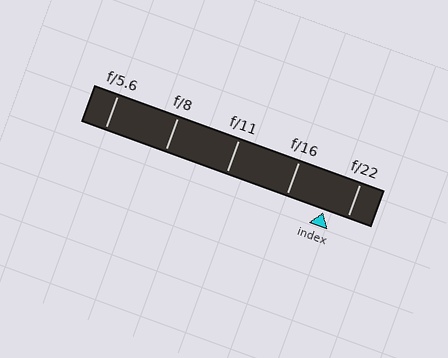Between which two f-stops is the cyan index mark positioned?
The index mark is between f/16 and f/22.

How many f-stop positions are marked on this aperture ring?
There are 5 f-stop positions marked.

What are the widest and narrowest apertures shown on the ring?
The widest aperture shown is f/5.6 and the narrowest is f/22.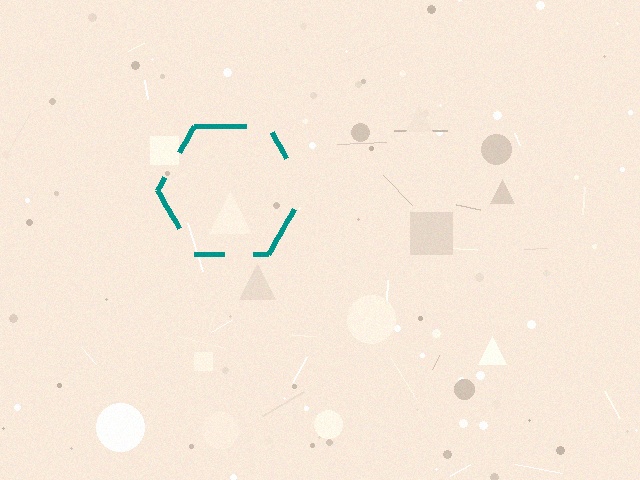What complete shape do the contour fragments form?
The contour fragments form a hexagon.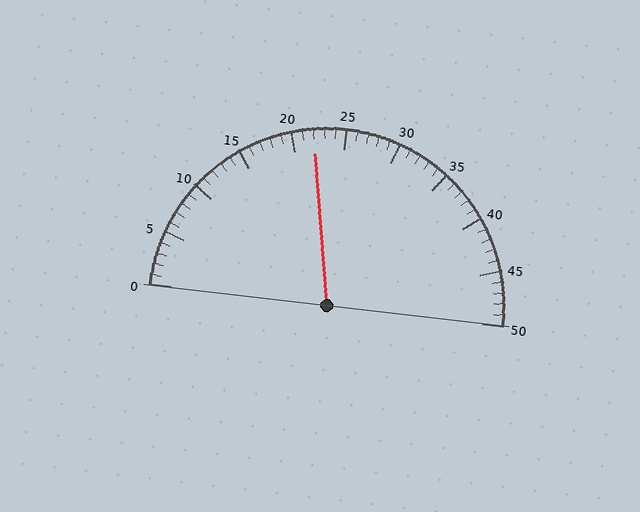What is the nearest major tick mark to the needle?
The nearest major tick mark is 20.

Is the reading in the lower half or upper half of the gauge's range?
The reading is in the lower half of the range (0 to 50).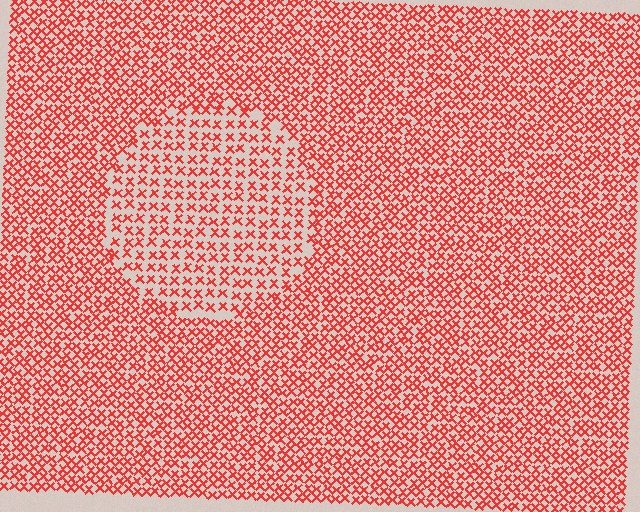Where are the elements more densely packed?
The elements are more densely packed outside the circle boundary.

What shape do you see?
I see a circle.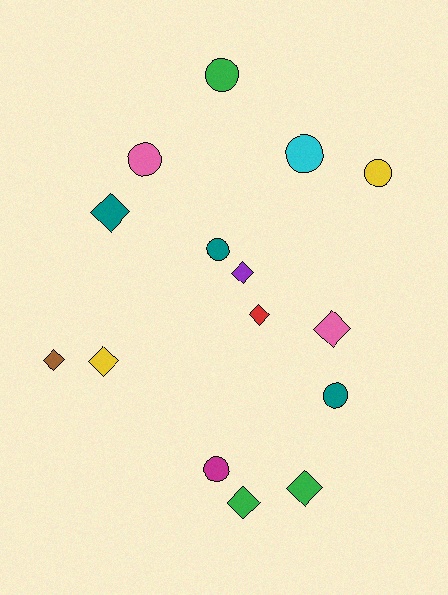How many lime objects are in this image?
There are no lime objects.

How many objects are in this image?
There are 15 objects.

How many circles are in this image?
There are 7 circles.